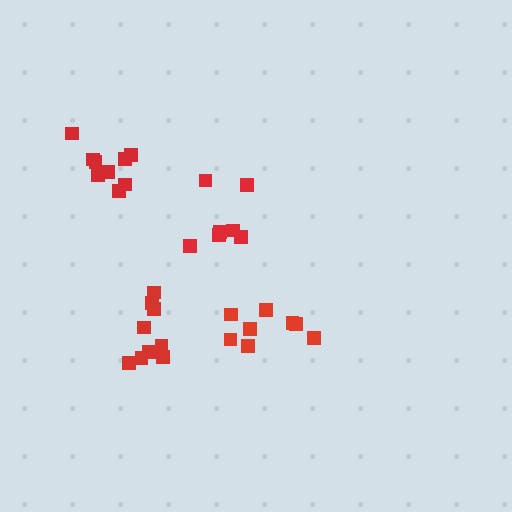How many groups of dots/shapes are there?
There are 4 groups.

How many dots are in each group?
Group 1: 7 dots, Group 2: 9 dots, Group 3: 9 dots, Group 4: 8 dots (33 total).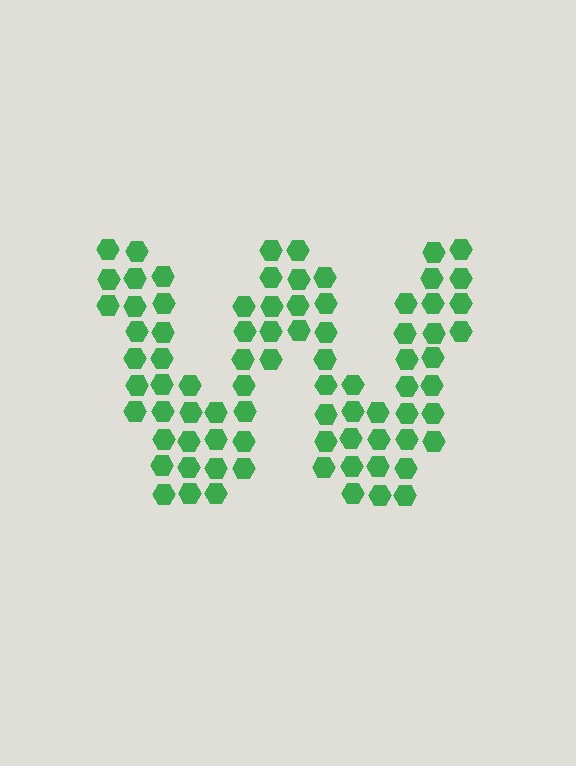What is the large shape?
The large shape is the letter W.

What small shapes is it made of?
It is made of small hexagons.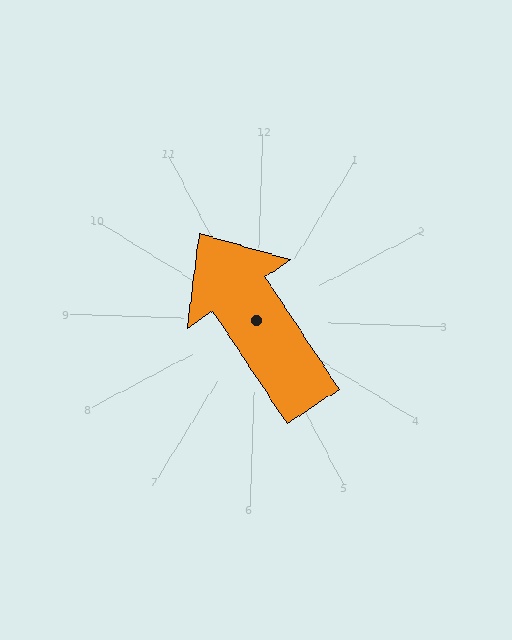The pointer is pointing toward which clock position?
Roughly 11 o'clock.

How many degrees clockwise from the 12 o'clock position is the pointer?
Approximately 324 degrees.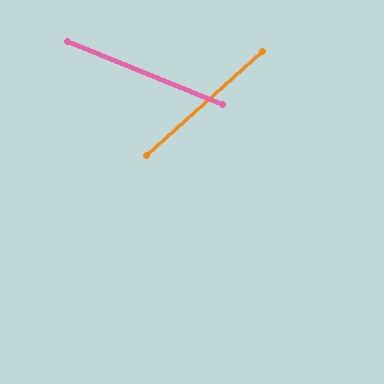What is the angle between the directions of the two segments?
Approximately 64 degrees.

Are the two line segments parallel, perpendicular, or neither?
Neither parallel nor perpendicular — they differ by about 64°.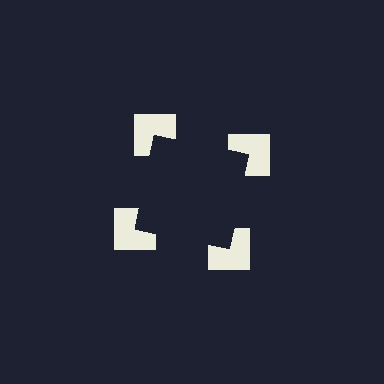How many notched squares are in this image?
There are 4 — one at each vertex of the illusory square.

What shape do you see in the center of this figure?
An illusory square — its edges are inferred from the aligned wedge cuts in the notched squares, not physically drawn.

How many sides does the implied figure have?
4 sides.